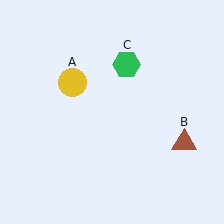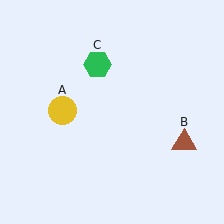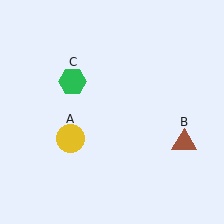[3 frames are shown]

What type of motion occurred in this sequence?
The yellow circle (object A), green hexagon (object C) rotated counterclockwise around the center of the scene.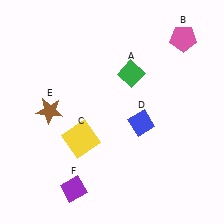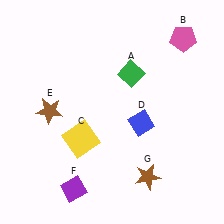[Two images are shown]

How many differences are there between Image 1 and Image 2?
There is 1 difference between the two images.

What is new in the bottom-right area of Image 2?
A brown star (G) was added in the bottom-right area of Image 2.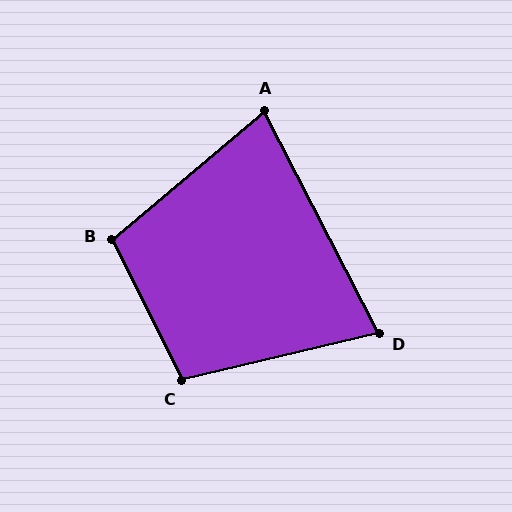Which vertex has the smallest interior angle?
D, at approximately 76 degrees.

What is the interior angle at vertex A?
Approximately 77 degrees (acute).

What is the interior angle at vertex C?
Approximately 103 degrees (obtuse).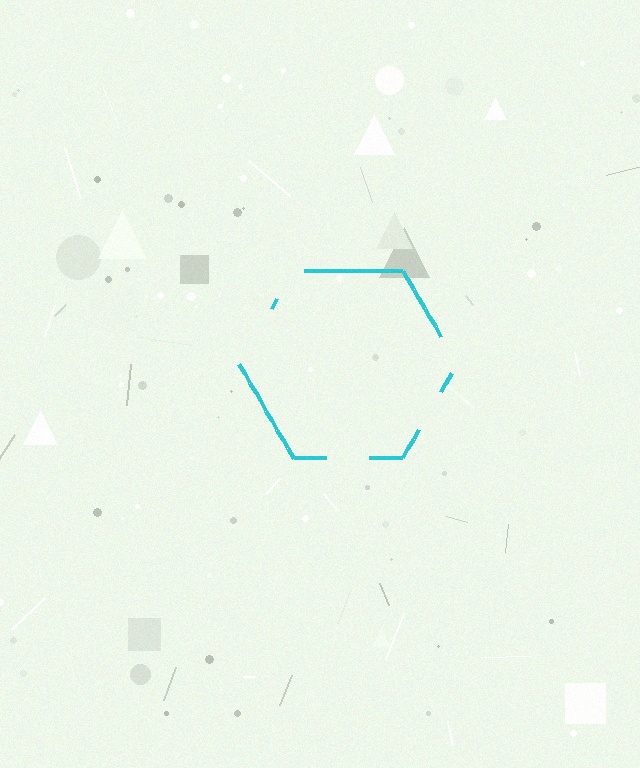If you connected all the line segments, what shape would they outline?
They would outline a hexagon.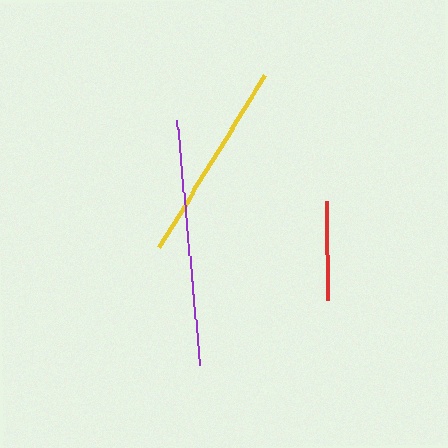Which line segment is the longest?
The purple line is the longest at approximately 246 pixels.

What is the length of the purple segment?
The purple segment is approximately 246 pixels long.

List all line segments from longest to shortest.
From longest to shortest: purple, yellow, red.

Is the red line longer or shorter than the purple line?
The purple line is longer than the red line.